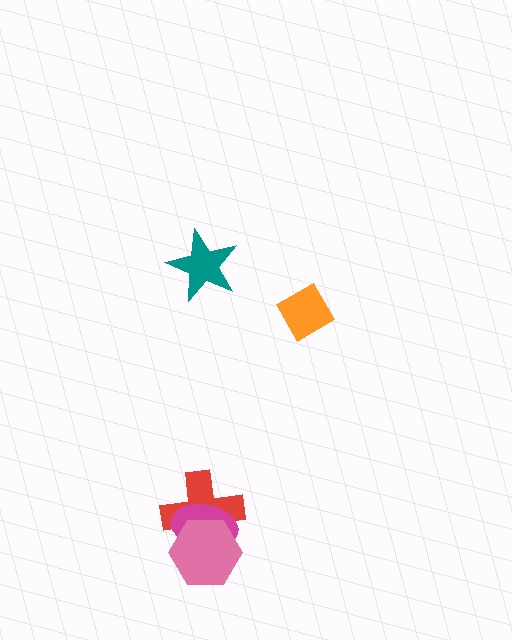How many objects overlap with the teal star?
0 objects overlap with the teal star.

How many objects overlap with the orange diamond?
0 objects overlap with the orange diamond.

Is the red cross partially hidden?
Yes, it is partially covered by another shape.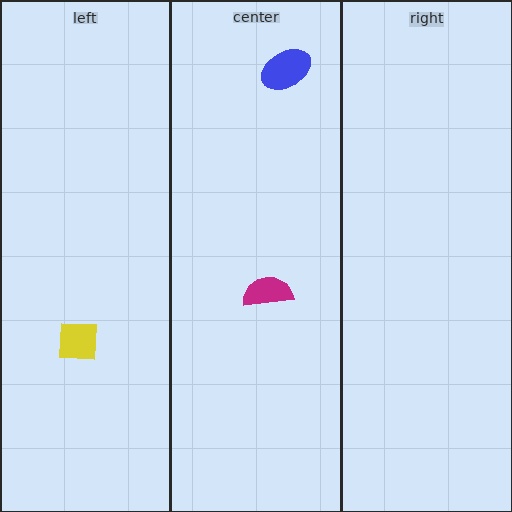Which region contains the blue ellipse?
The center region.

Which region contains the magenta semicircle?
The center region.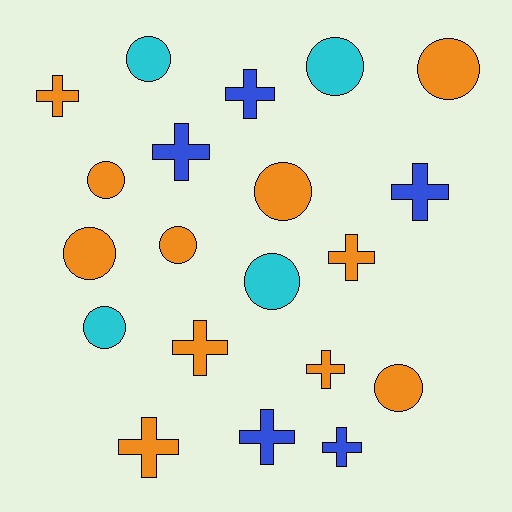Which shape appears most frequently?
Circle, with 10 objects.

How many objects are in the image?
There are 20 objects.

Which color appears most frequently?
Orange, with 11 objects.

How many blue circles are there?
There are no blue circles.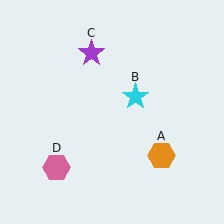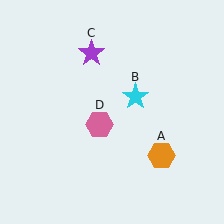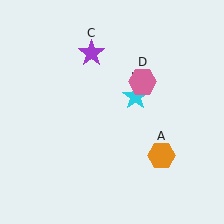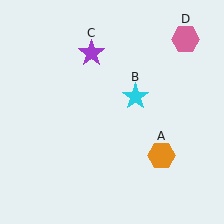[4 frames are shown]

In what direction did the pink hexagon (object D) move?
The pink hexagon (object D) moved up and to the right.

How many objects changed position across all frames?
1 object changed position: pink hexagon (object D).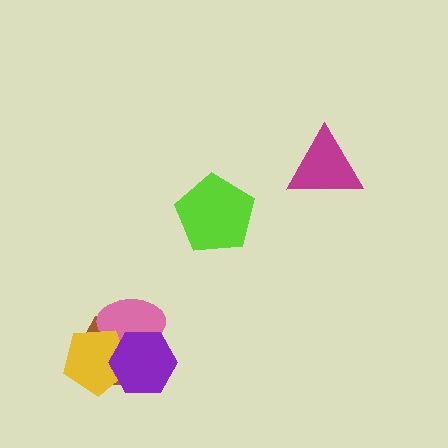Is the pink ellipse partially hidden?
Yes, it is partially covered by another shape.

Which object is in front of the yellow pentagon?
The purple hexagon is in front of the yellow pentagon.